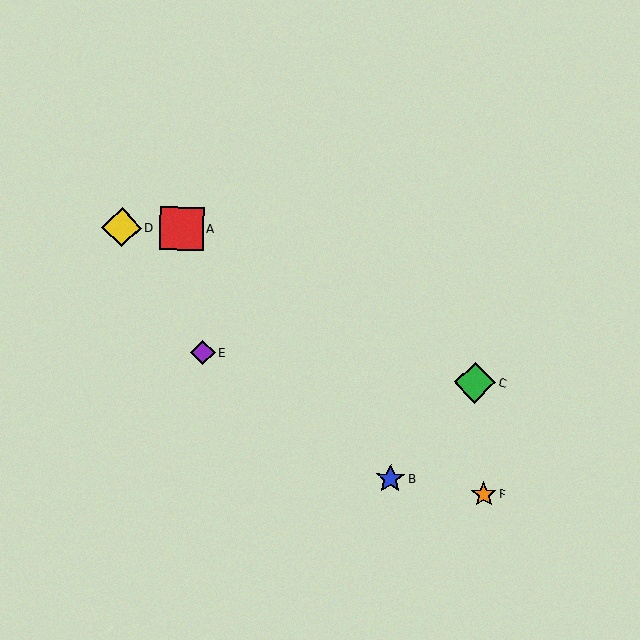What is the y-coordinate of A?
Object A is at y≈229.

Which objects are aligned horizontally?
Objects A, D are aligned horizontally.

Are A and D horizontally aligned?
Yes, both are at y≈229.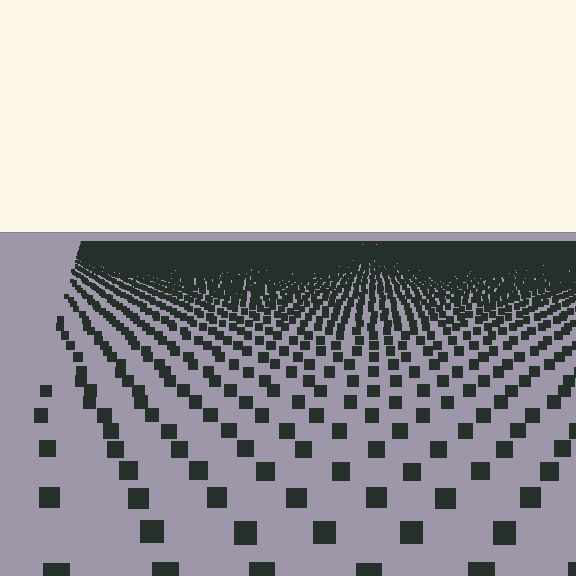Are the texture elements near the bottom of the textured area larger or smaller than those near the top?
Larger. Near the bottom, elements are closer to the viewer and appear at a bigger on-screen size.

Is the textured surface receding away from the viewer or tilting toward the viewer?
The surface is receding away from the viewer. Texture elements get smaller and denser toward the top.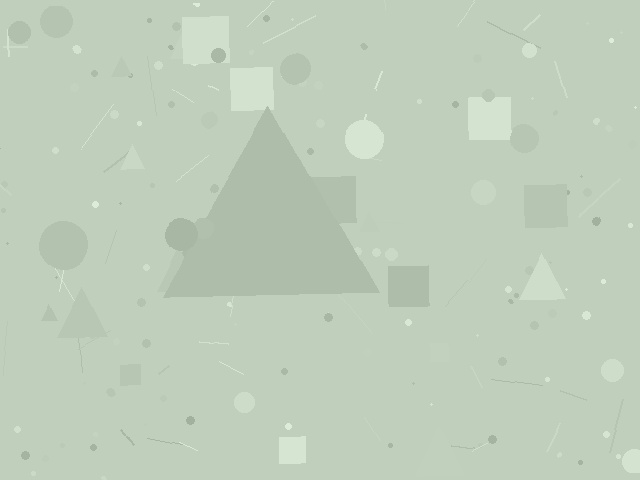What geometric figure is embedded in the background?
A triangle is embedded in the background.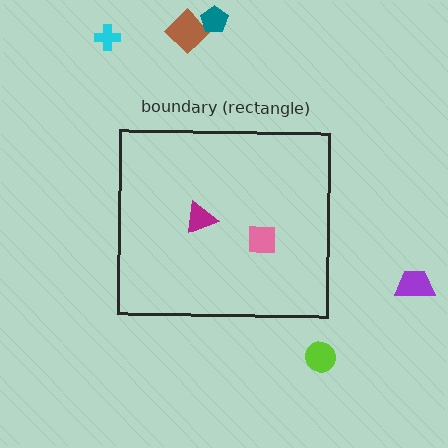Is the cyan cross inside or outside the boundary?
Outside.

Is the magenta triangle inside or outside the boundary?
Inside.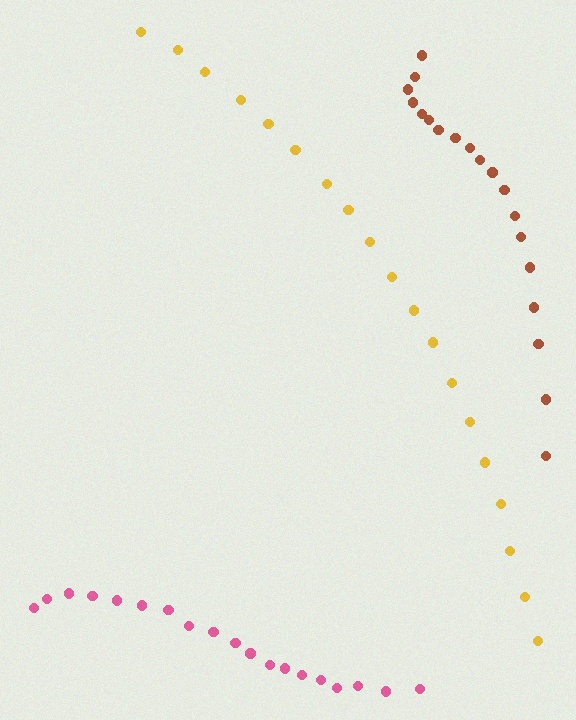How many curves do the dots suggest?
There are 3 distinct paths.